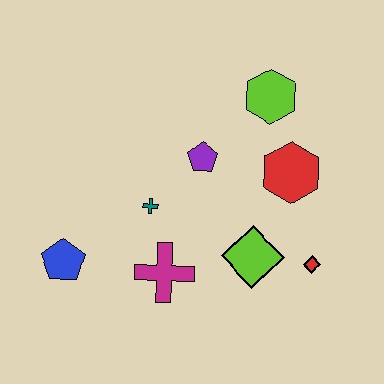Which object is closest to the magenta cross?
The teal cross is closest to the magenta cross.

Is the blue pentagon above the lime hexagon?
No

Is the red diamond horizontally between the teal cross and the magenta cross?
No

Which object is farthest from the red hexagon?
The blue pentagon is farthest from the red hexagon.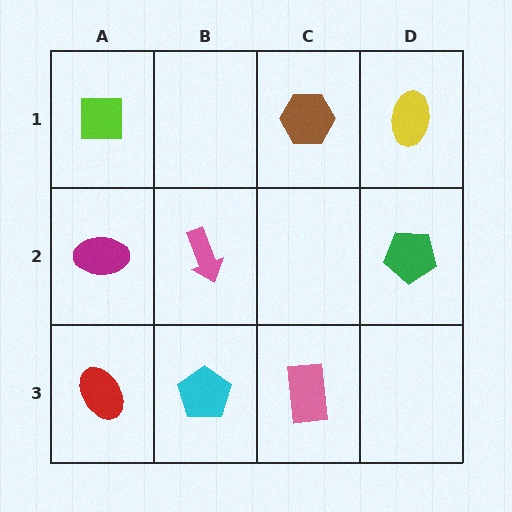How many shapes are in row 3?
3 shapes.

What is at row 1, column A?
A lime square.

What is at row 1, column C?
A brown hexagon.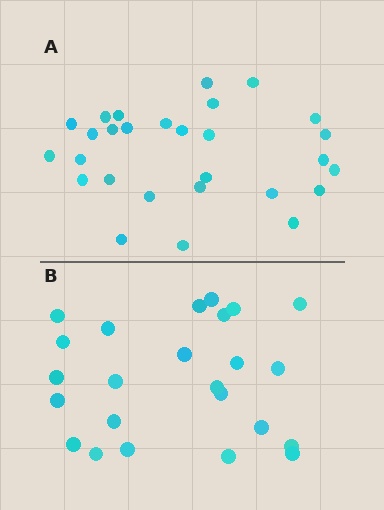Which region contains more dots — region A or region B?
Region A (the top region) has more dots.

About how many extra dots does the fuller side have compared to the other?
Region A has about 4 more dots than region B.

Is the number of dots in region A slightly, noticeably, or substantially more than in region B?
Region A has only slightly more — the two regions are fairly close. The ratio is roughly 1.2 to 1.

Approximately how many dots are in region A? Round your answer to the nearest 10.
About 30 dots. (The exact count is 28, which rounds to 30.)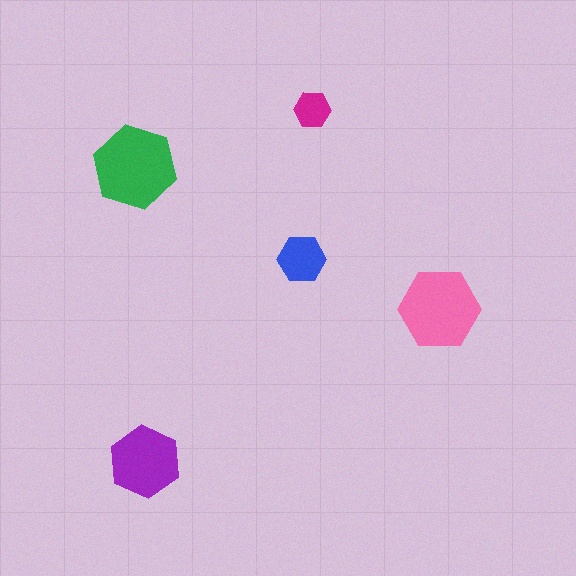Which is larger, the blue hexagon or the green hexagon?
The green one.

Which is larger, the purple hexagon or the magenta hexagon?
The purple one.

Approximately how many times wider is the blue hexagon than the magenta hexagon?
About 1.5 times wider.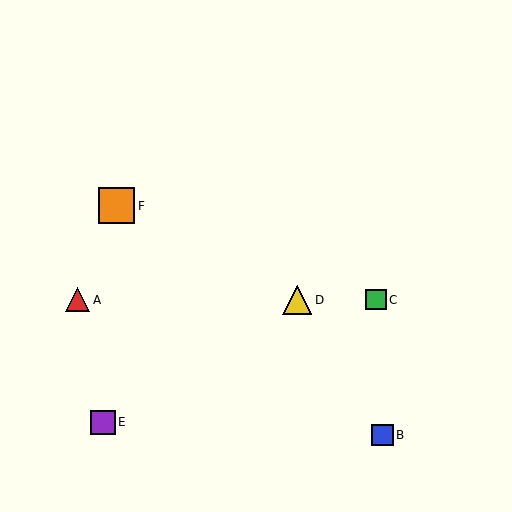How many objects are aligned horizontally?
3 objects (A, C, D) are aligned horizontally.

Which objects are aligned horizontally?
Objects A, C, D are aligned horizontally.